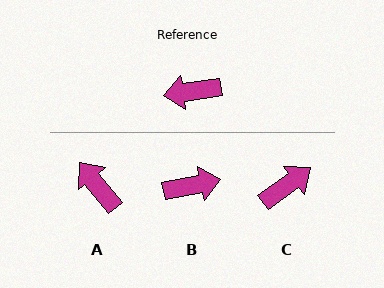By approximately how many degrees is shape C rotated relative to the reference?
Approximately 151 degrees clockwise.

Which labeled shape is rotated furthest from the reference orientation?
B, about 177 degrees away.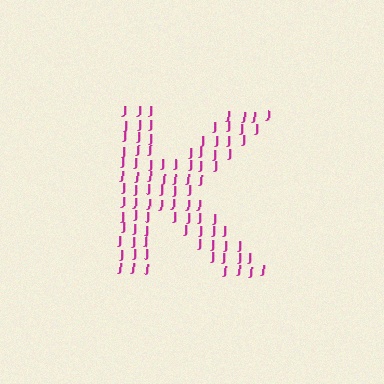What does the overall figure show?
The overall figure shows the letter K.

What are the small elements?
The small elements are letter J's.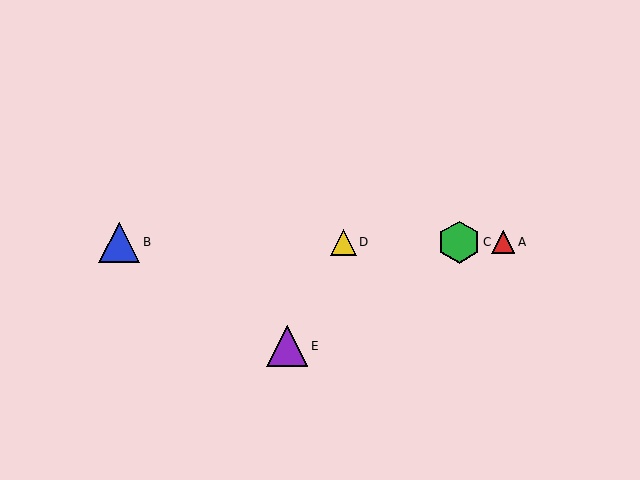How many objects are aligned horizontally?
4 objects (A, B, C, D) are aligned horizontally.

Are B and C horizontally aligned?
Yes, both are at y≈242.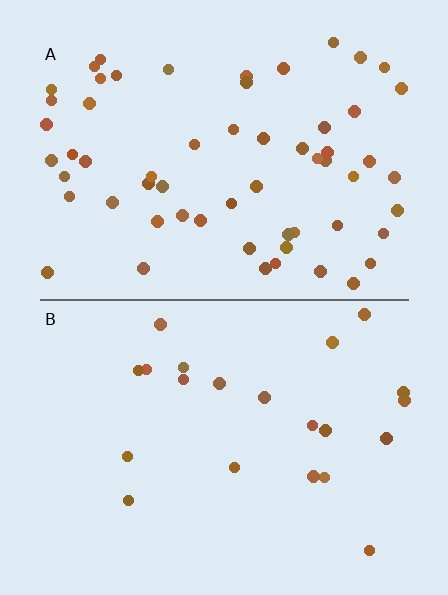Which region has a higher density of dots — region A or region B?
A (the top).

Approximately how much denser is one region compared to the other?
Approximately 2.7× — region A over region B.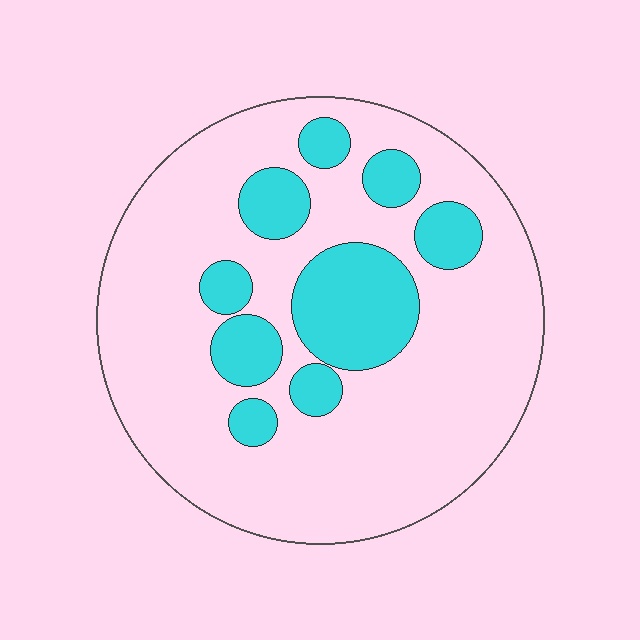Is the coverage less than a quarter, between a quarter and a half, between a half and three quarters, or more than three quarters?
Less than a quarter.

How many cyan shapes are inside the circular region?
9.